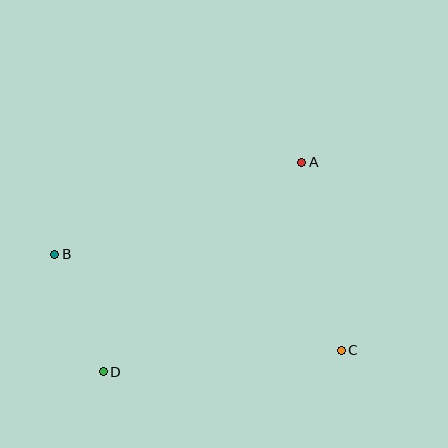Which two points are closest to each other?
Points B and D are closest to each other.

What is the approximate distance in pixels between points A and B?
The distance between A and B is approximately 264 pixels.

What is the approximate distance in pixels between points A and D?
The distance between A and D is approximately 289 pixels.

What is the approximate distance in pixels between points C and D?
The distance between C and D is approximately 239 pixels.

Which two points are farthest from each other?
Points B and C are farthest from each other.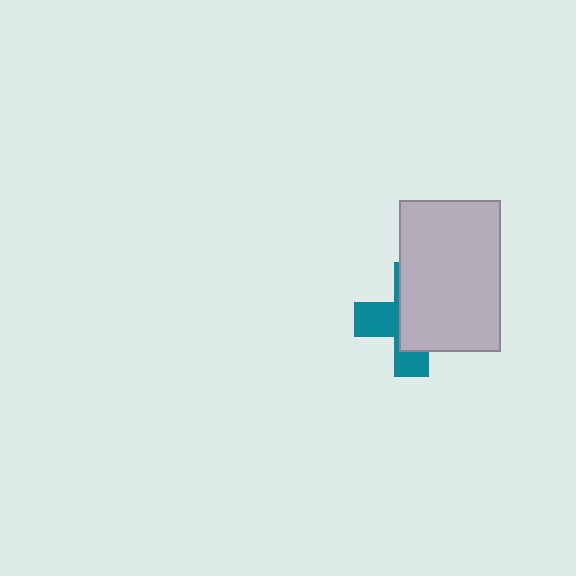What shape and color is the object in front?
The object in front is a light gray rectangle.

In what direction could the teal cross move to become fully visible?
The teal cross could move left. That would shift it out from behind the light gray rectangle entirely.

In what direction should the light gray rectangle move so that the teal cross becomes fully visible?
The light gray rectangle should move right. That is the shortest direction to clear the overlap and leave the teal cross fully visible.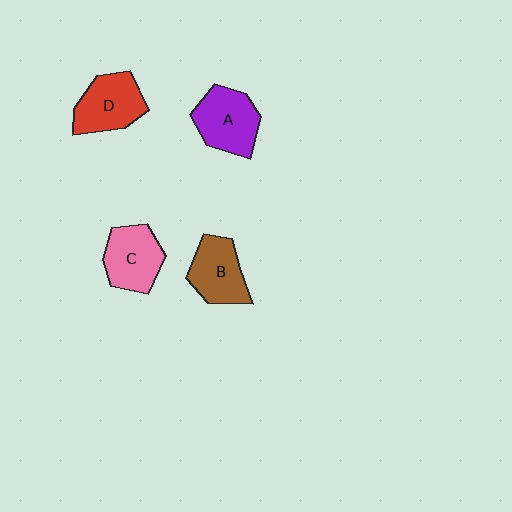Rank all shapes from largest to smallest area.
From largest to smallest: A (purple), D (red), C (pink), B (brown).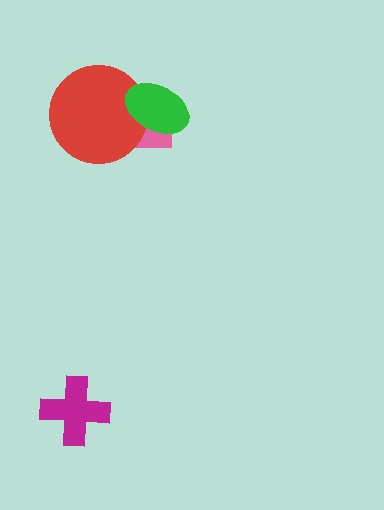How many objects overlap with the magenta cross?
0 objects overlap with the magenta cross.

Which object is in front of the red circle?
The green ellipse is in front of the red circle.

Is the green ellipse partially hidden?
No, no other shape covers it.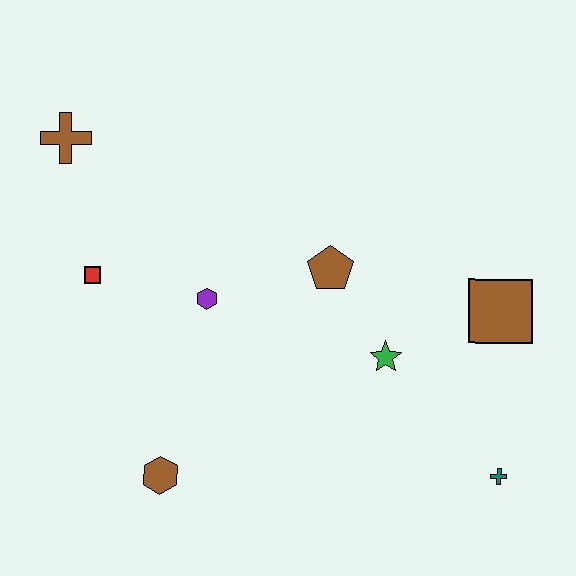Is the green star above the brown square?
No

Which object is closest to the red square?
The purple hexagon is closest to the red square.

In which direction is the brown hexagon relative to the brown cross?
The brown hexagon is below the brown cross.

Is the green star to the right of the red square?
Yes